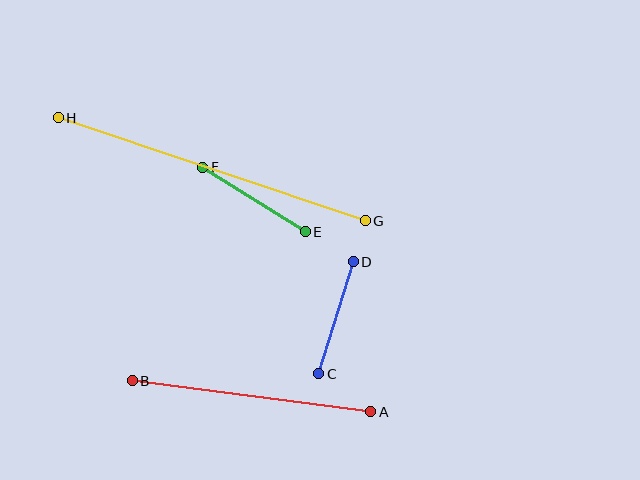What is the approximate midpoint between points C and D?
The midpoint is at approximately (336, 318) pixels.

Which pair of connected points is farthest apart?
Points G and H are farthest apart.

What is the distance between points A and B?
The distance is approximately 241 pixels.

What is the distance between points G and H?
The distance is approximately 324 pixels.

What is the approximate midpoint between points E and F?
The midpoint is at approximately (254, 199) pixels.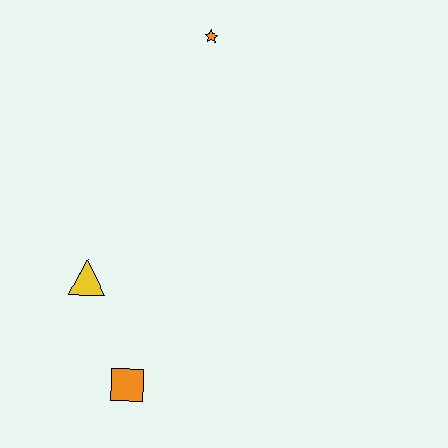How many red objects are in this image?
There are no red objects.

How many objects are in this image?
There are 3 objects.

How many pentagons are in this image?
There are no pentagons.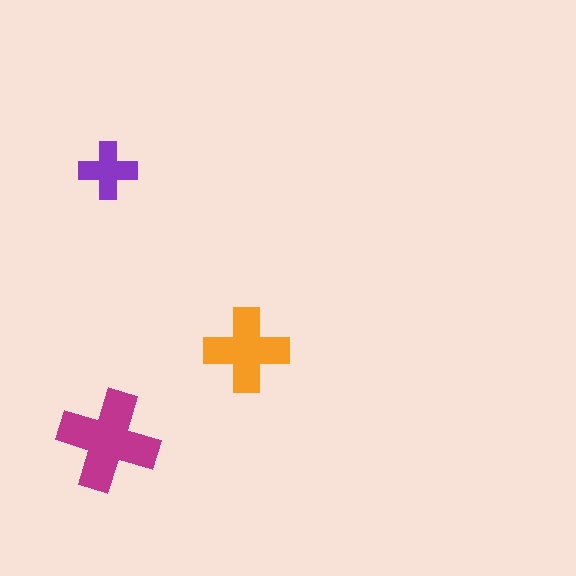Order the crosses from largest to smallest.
the magenta one, the orange one, the purple one.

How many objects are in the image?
There are 3 objects in the image.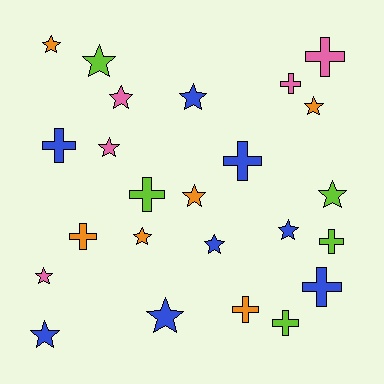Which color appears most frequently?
Blue, with 8 objects.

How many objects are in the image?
There are 24 objects.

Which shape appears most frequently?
Star, with 14 objects.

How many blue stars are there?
There are 5 blue stars.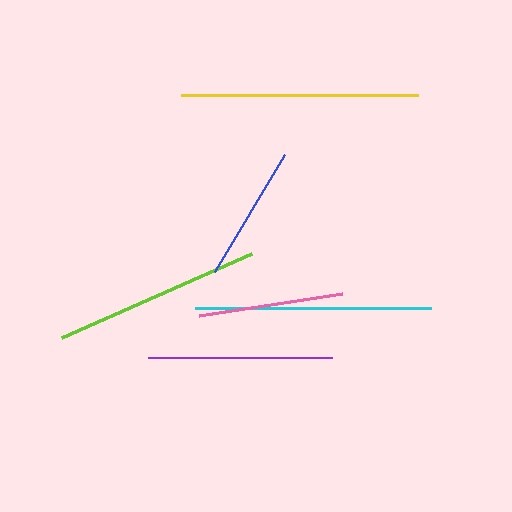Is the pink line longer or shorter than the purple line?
The purple line is longer than the pink line.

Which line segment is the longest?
The yellow line is the longest at approximately 236 pixels.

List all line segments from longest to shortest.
From longest to shortest: yellow, cyan, lime, purple, pink, blue.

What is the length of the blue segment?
The blue segment is approximately 136 pixels long.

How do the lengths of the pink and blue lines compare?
The pink and blue lines are approximately the same length.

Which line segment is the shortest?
The blue line is the shortest at approximately 136 pixels.